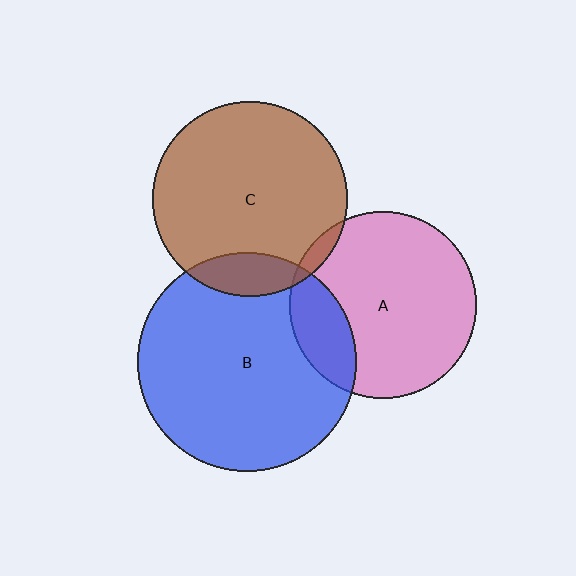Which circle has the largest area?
Circle B (blue).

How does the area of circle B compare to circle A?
Approximately 1.4 times.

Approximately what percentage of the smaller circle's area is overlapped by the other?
Approximately 5%.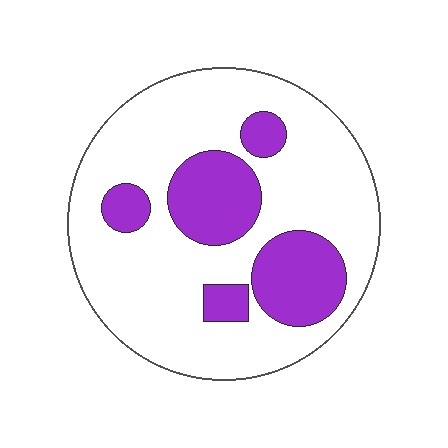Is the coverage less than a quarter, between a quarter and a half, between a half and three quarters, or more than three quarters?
Between a quarter and a half.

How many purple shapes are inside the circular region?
5.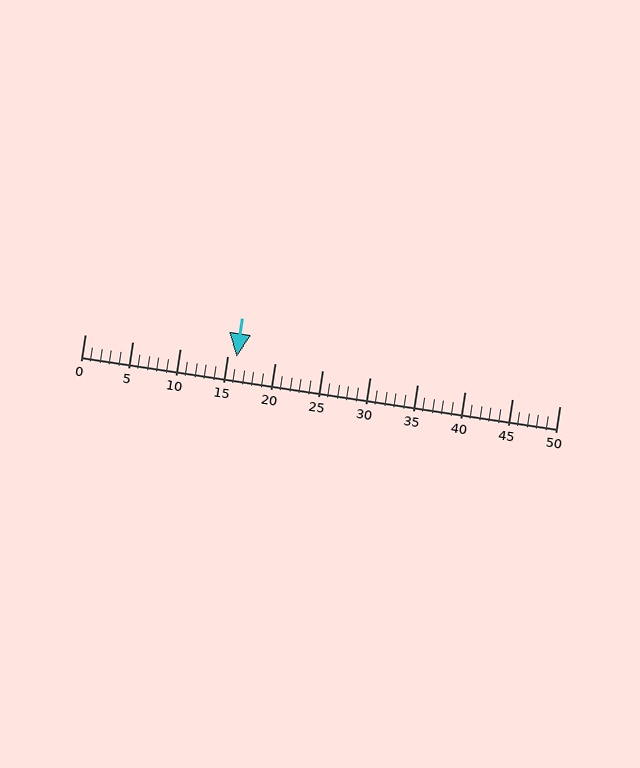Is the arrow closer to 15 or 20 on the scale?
The arrow is closer to 15.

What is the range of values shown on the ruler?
The ruler shows values from 0 to 50.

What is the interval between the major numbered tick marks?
The major tick marks are spaced 5 units apart.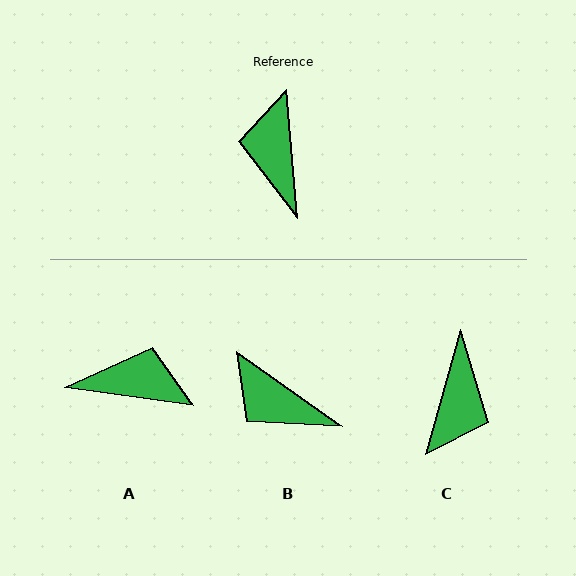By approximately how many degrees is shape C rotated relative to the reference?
Approximately 160 degrees counter-clockwise.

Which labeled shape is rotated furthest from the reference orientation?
C, about 160 degrees away.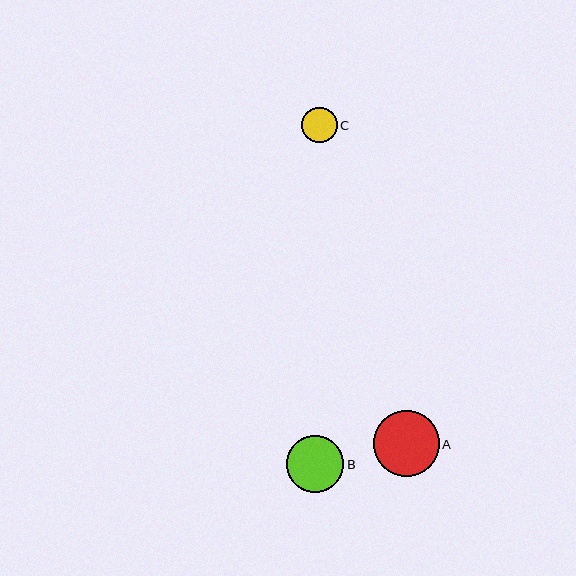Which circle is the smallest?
Circle C is the smallest with a size of approximately 35 pixels.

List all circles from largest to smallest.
From largest to smallest: A, B, C.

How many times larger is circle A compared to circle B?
Circle A is approximately 1.2 times the size of circle B.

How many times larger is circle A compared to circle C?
Circle A is approximately 1.9 times the size of circle C.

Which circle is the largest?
Circle A is the largest with a size of approximately 66 pixels.